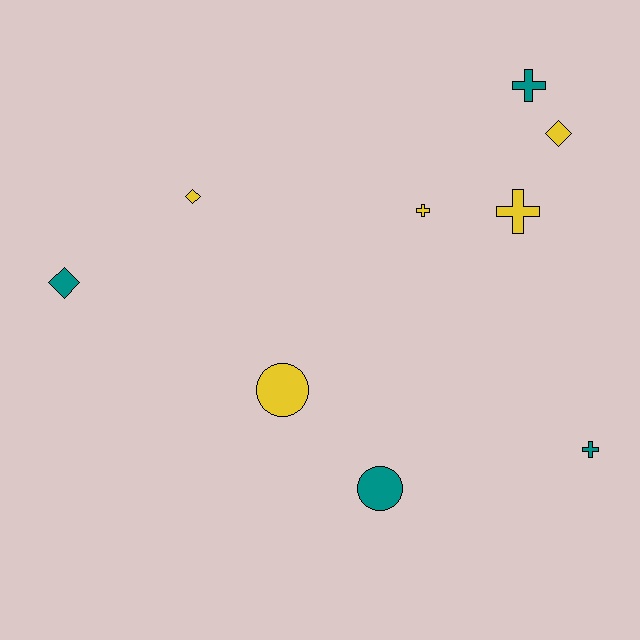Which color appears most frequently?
Yellow, with 5 objects.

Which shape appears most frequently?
Cross, with 4 objects.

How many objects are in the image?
There are 9 objects.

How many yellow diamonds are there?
There are 2 yellow diamonds.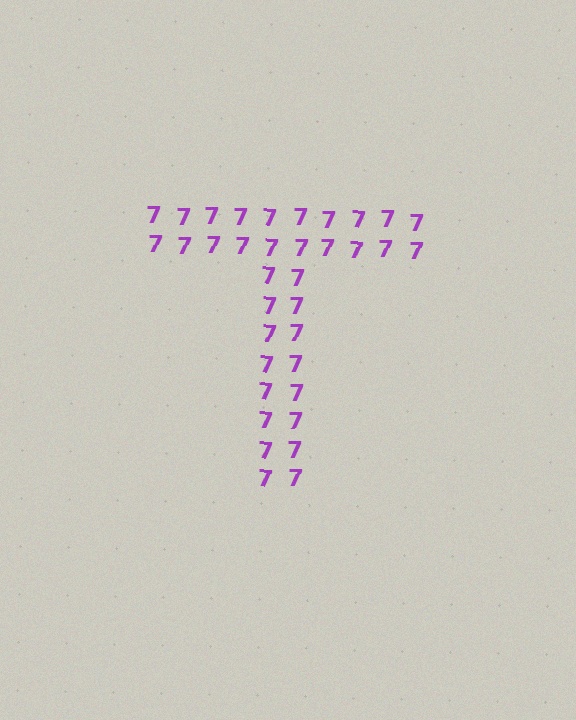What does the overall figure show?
The overall figure shows the letter T.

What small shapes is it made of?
It is made of small digit 7's.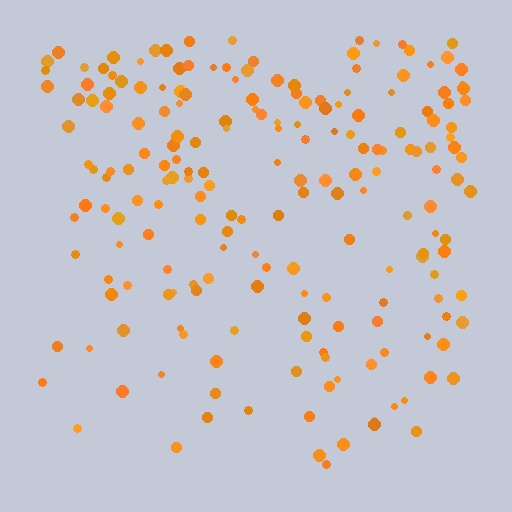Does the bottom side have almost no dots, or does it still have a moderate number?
Still a moderate number, just noticeably fewer than the top.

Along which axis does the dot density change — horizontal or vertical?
Vertical.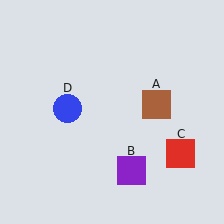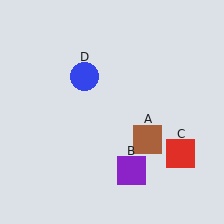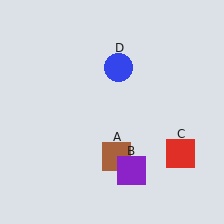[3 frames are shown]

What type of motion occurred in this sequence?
The brown square (object A), blue circle (object D) rotated clockwise around the center of the scene.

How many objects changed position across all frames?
2 objects changed position: brown square (object A), blue circle (object D).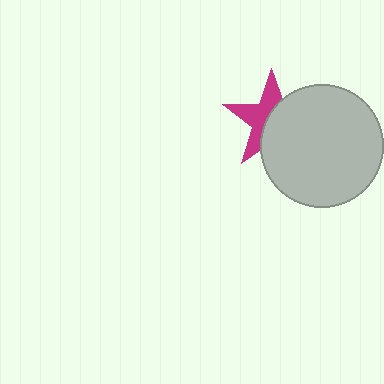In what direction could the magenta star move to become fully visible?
The magenta star could move left. That would shift it out from behind the light gray circle entirely.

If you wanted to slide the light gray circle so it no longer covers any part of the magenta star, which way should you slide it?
Slide it right — that is the most direct way to separate the two shapes.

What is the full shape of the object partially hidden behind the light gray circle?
The partially hidden object is a magenta star.